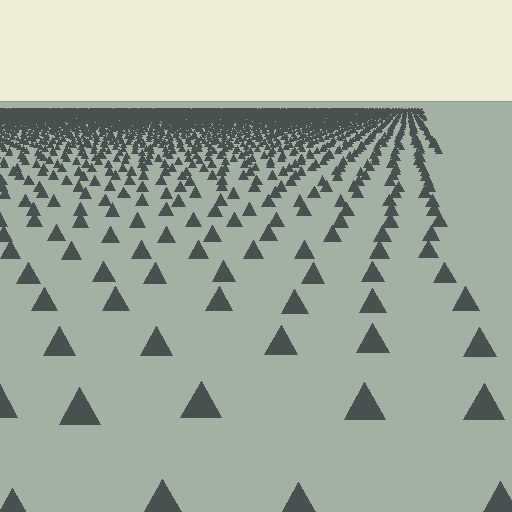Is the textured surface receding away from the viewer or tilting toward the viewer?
The surface is receding away from the viewer. Texture elements get smaller and denser toward the top.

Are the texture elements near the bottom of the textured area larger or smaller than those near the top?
Larger. Near the bottom, elements are closer to the viewer and appear at a bigger on-screen size.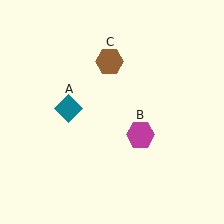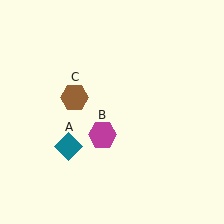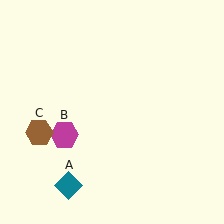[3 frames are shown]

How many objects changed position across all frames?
3 objects changed position: teal diamond (object A), magenta hexagon (object B), brown hexagon (object C).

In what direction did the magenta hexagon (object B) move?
The magenta hexagon (object B) moved left.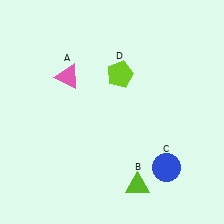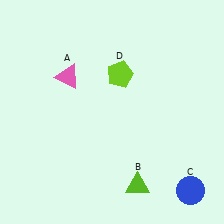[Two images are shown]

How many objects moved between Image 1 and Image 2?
1 object moved between the two images.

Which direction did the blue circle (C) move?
The blue circle (C) moved right.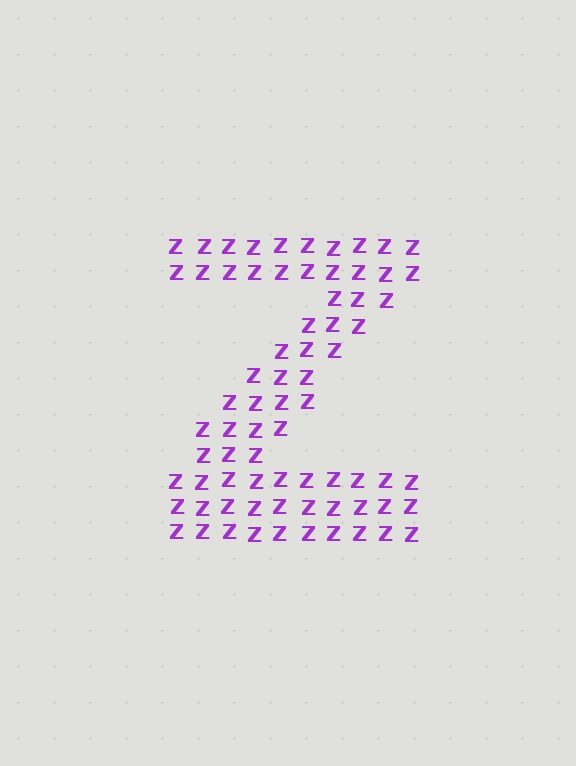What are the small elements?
The small elements are letter Z's.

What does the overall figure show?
The overall figure shows the letter Z.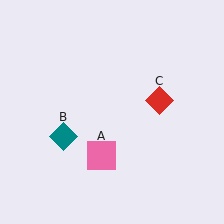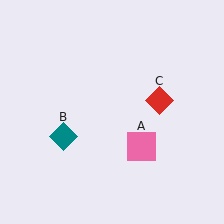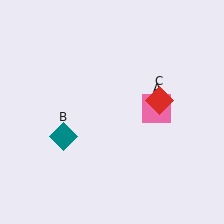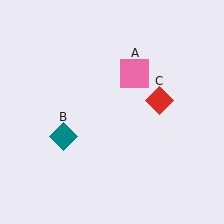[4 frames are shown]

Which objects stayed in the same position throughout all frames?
Teal diamond (object B) and red diamond (object C) remained stationary.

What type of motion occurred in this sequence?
The pink square (object A) rotated counterclockwise around the center of the scene.